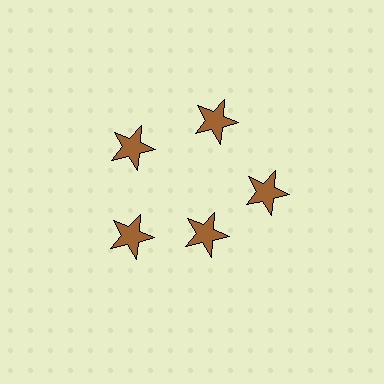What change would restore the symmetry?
The symmetry would be restored by moving it outward, back onto the ring so that all 5 stars sit at equal angles and equal distance from the center.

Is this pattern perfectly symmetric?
No. The 5 brown stars are arranged in a ring, but one element near the 5 o'clock position is pulled inward toward the center, breaking the 5-fold rotational symmetry.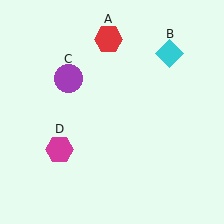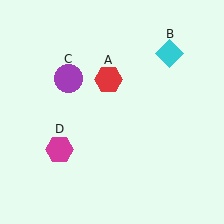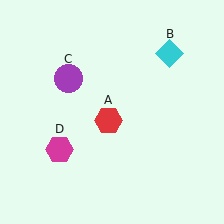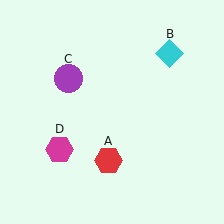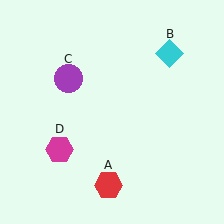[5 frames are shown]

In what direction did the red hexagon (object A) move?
The red hexagon (object A) moved down.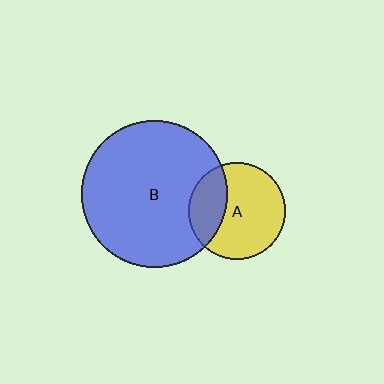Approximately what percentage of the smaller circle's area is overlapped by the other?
Approximately 30%.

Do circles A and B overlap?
Yes.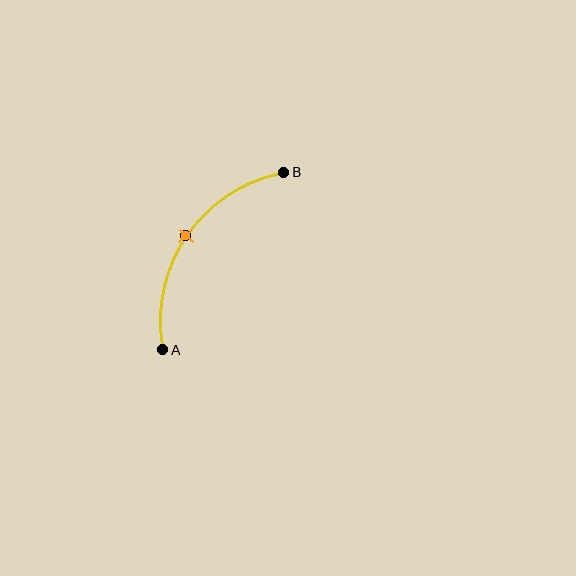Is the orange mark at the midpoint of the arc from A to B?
Yes. The orange mark lies on the arc at equal arc-length from both A and B — it is the arc midpoint.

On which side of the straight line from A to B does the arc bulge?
The arc bulges above and to the left of the straight line connecting A and B.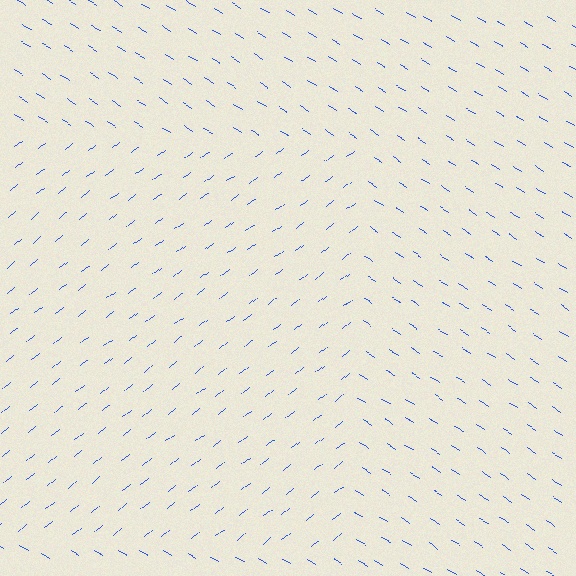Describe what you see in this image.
The image is filled with small blue line segments. A rectangle region in the image has lines oriented differently from the surrounding lines, creating a visible texture boundary.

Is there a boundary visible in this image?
Yes, there is a texture boundary formed by a change in line orientation.